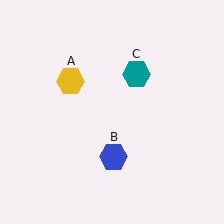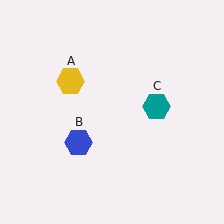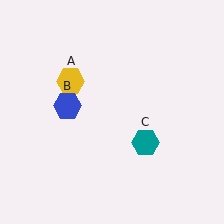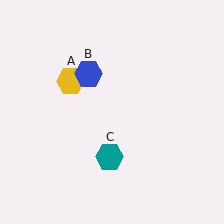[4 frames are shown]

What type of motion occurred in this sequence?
The blue hexagon (object B), teal hexagon (object C) rotated clockwise around the center of the scene.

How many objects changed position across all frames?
2 objects changed position: blue hexagon (object B), teal hexagon (object C).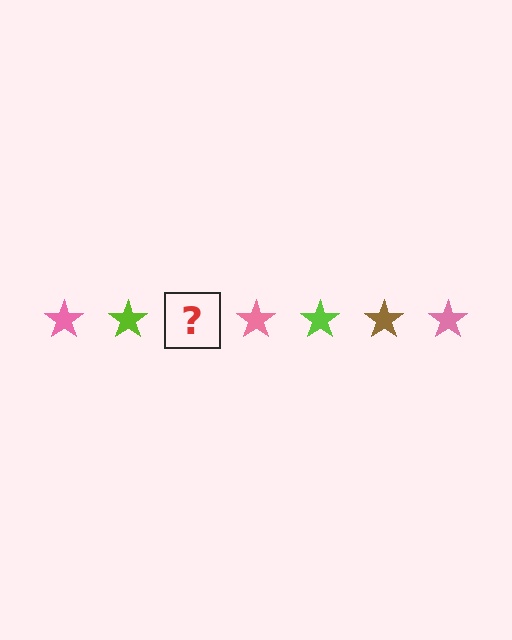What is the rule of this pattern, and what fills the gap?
The rule is that the pattern cycles through pink, lime, brown stars. The gap should be filled with a brown star.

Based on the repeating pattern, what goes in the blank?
The blank should be a brown star.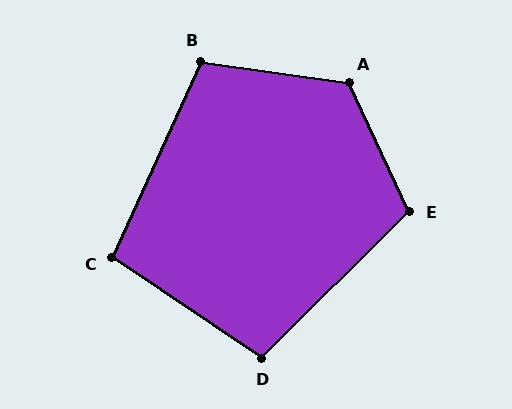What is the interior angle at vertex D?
Approximately 101 degrees (obtuse).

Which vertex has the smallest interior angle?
C, at approximately 100 degrees.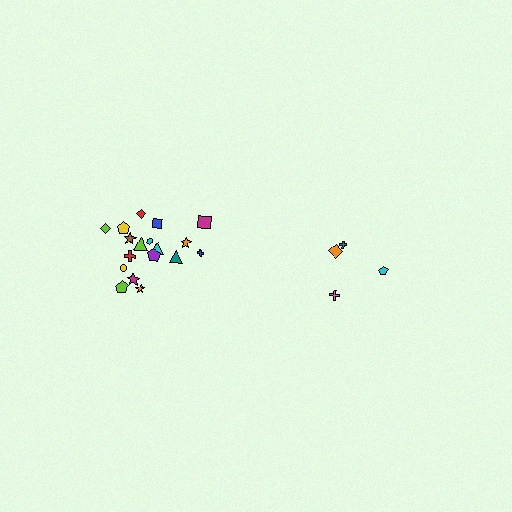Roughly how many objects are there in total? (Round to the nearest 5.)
Roughly 20 objects in total.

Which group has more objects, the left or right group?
The left group.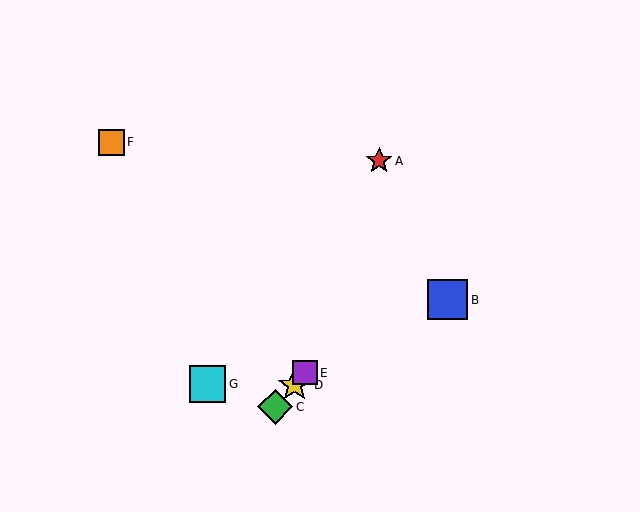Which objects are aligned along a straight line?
Objects C, D, E are aligned along a straight line.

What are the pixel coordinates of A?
Object A is at (379, 161).